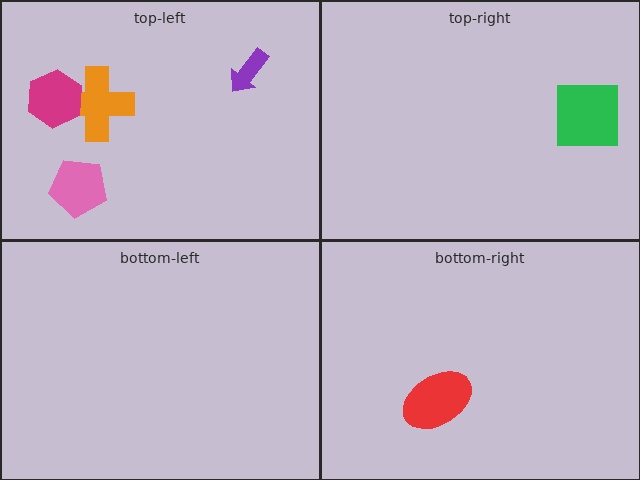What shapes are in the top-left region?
The purple arrow, the pink pentagon, the orange cross, the magenta hexagon.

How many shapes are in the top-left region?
4.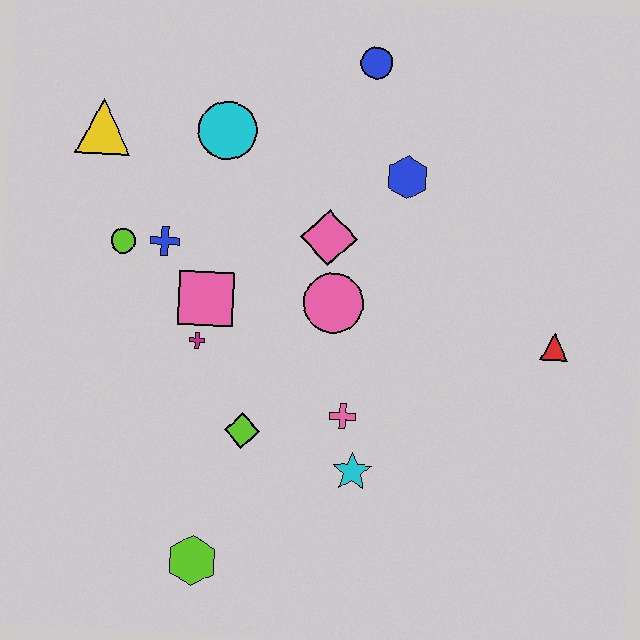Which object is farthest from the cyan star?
The yellow triangle is farthest from the cyan star.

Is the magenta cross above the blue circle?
No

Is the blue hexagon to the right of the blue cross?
Yes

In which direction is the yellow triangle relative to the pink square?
The yellow triangle is above the pink square.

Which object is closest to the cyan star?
The pink cross is closest to the cyan star.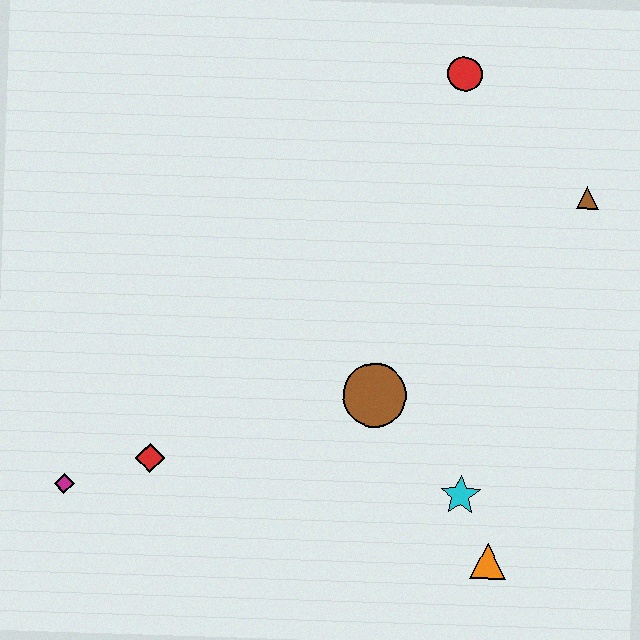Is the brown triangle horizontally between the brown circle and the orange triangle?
No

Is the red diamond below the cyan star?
No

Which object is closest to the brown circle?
The cyan star is closest to the brown circle.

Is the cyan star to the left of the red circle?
No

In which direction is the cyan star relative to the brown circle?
The cyan star is below the brown circle.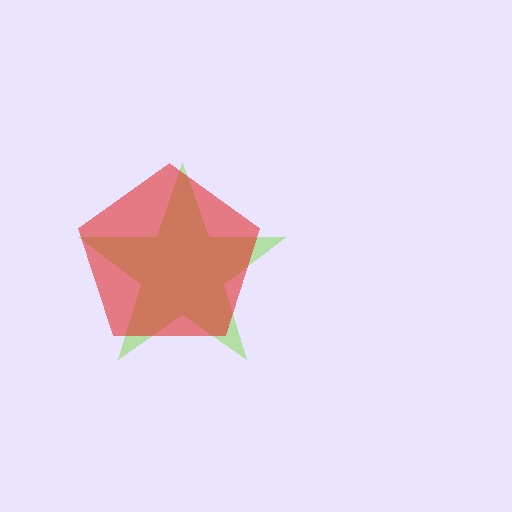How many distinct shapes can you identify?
There are 2 distinct shapes: a lime star, a red pentagon.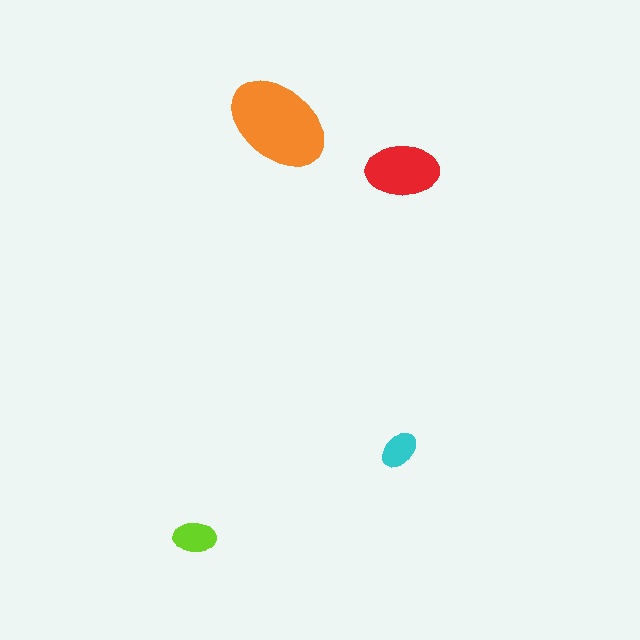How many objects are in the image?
There are 4 objects in the image.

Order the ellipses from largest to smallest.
the orange one, the red one, the lime one, the cyan one.